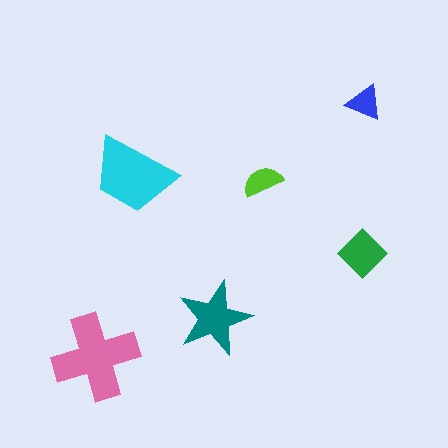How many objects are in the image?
There are 6 objects in the image.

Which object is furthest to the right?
The blue triangle is rightmost.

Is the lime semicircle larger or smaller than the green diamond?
Smaller.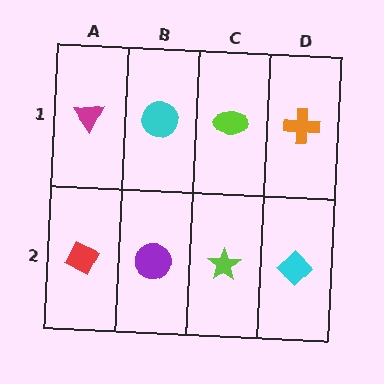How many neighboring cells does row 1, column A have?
2.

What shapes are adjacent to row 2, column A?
A magenta triangle (row 1, column A), a purple circle (row 2, column B).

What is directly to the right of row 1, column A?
A cyan circle.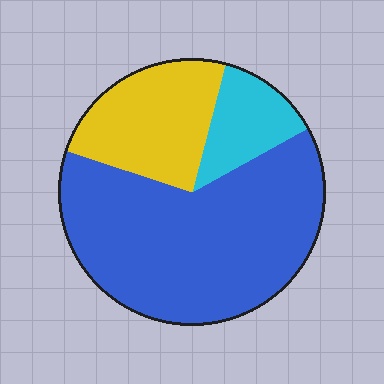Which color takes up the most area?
Blue, at roughly 65%.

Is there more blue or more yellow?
Blue.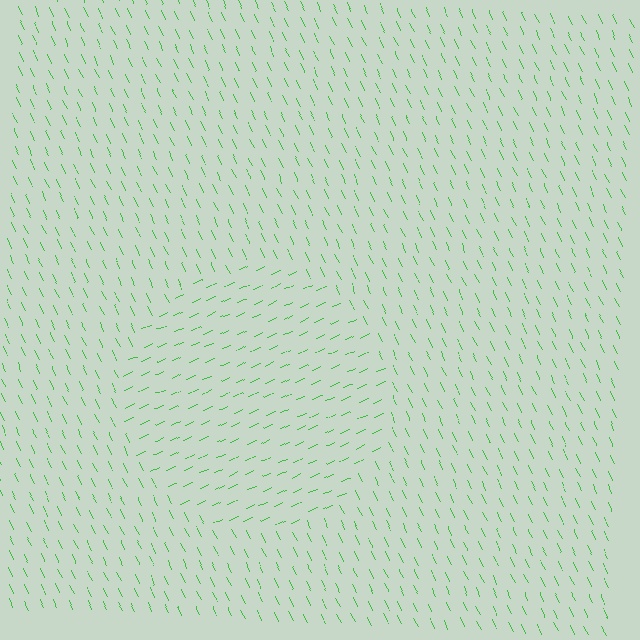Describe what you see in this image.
The image is filled with small green line segments. A circle region in the image has lines oriented differently from the surrounding lines, creating a visible texture boundary.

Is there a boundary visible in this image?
Yes, there is a texture boundary formed by a change in line orientation.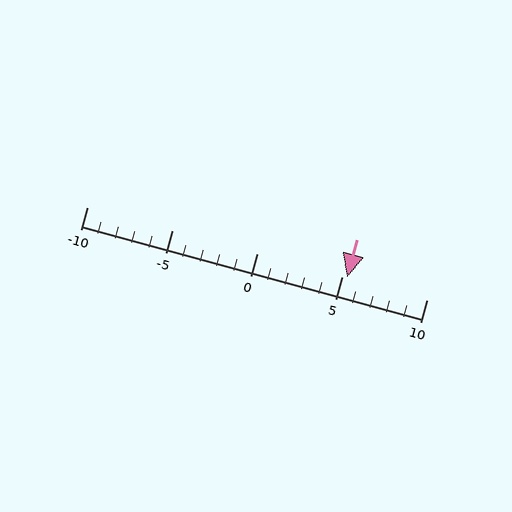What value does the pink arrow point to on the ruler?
The pink arrow points to approximately 5.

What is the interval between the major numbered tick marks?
The major tick marks are spaced 5 units apart.